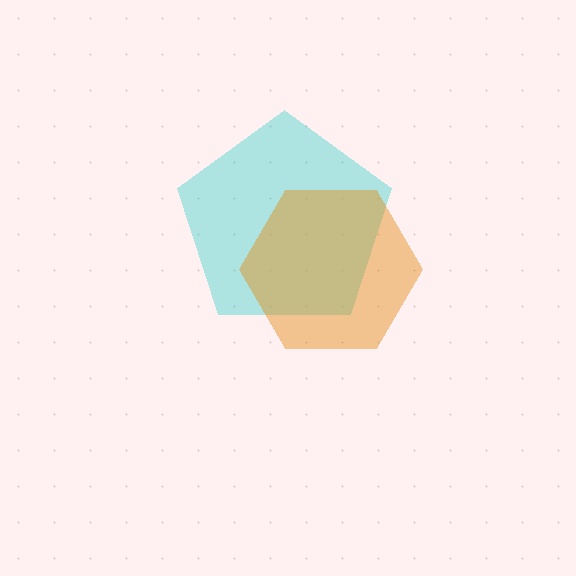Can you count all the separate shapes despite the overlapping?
Yes, there are 2 separate shapes.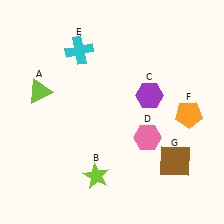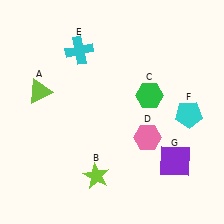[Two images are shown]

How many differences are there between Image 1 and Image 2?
There are 3 differences between the two images.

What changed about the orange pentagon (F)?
In Image 1, F is orange. In Image 2, it changed to cyan.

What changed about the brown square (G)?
In Image 1, G is brown. In Image 2, it changed to purple.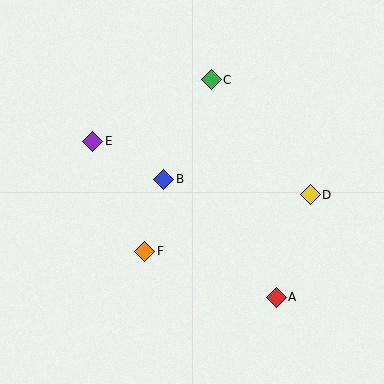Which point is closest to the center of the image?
Point B at (164, 179) is closest to the center.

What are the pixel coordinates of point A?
Point A is at (276, 297).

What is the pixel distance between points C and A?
The distance between C and A is 227 pixels.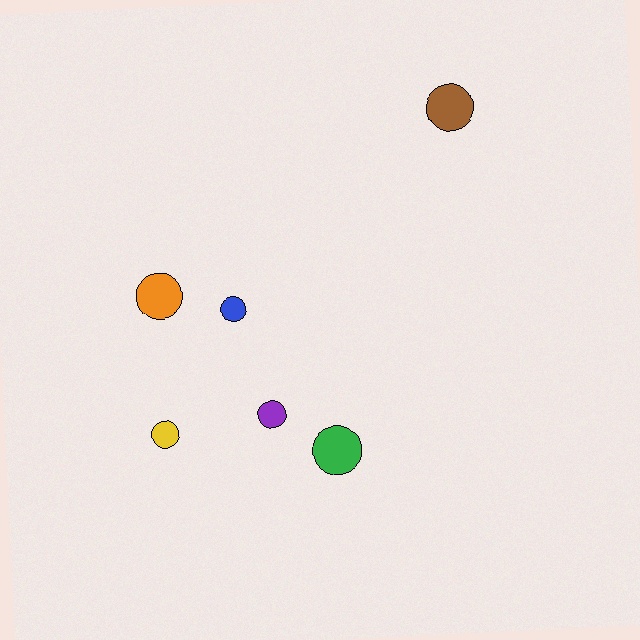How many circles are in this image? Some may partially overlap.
There are 6 circles.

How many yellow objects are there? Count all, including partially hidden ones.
There is 1 yellow object.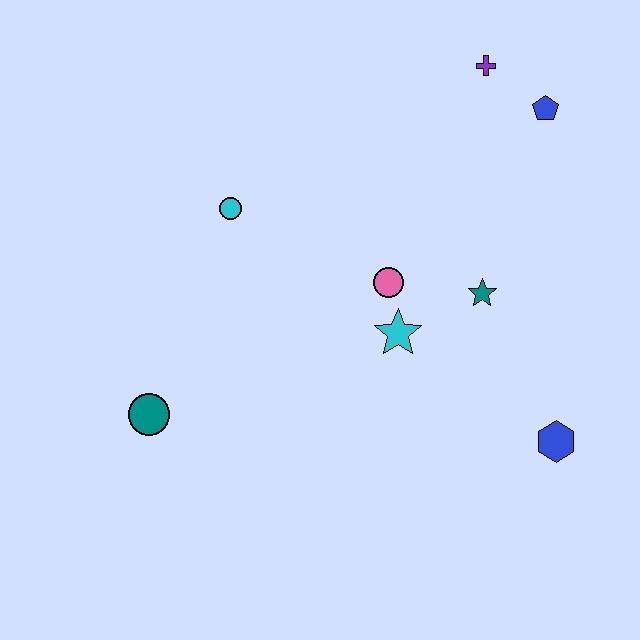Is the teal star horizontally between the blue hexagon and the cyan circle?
Yes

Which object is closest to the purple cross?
The blue pentagon is closest to the purple cross.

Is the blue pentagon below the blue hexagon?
No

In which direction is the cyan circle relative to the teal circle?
The cyan circle is above the teal circle.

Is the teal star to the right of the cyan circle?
Yes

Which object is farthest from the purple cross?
The teal circle is farthest from the purple cross.